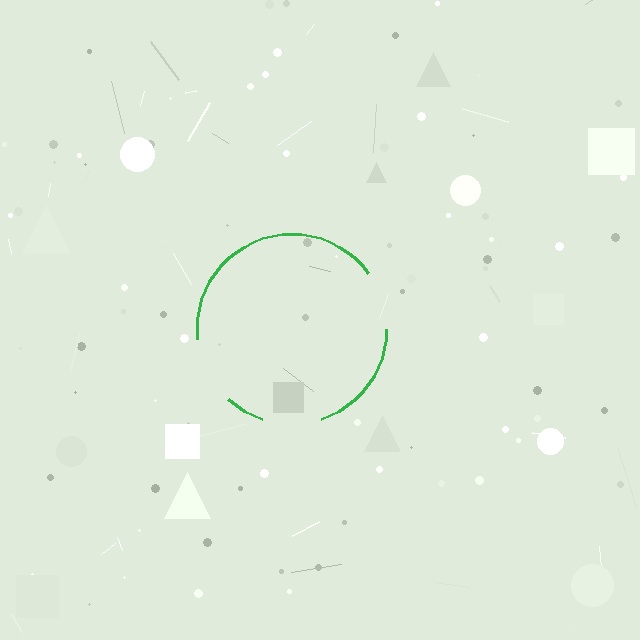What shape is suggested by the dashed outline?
The dashed outline suggests a circle.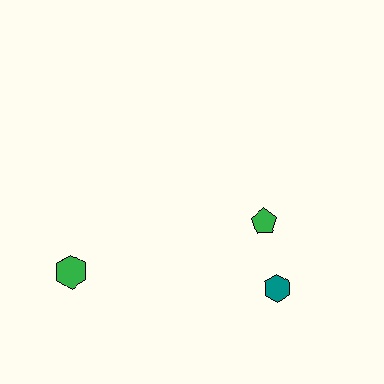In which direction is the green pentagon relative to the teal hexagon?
The green pentagon is above the teal hexagon.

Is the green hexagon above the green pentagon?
No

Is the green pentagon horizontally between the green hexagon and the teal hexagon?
Yes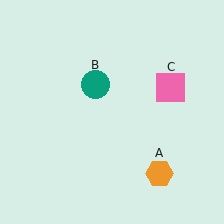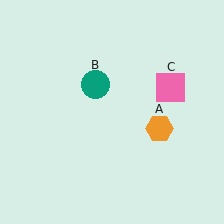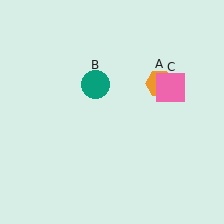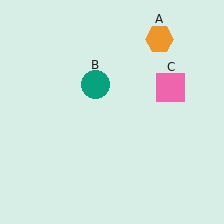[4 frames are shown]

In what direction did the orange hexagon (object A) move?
The orange hexagon (object A) moved up.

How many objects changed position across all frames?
1 object changed position: orange hexagon (object A).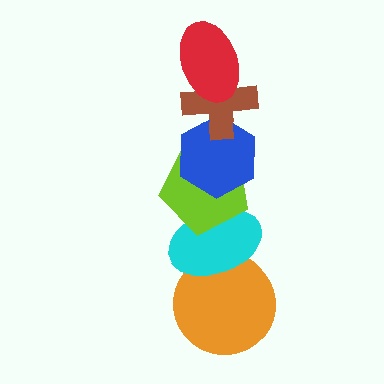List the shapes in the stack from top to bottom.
From top to bottom: the red ellipse, the brown cross, the blue hexagon, the lime pentagon, the cyan ellipse, the orange circle.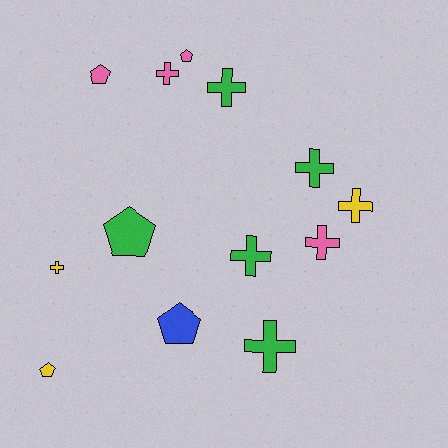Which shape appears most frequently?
Cross, with 8 objects.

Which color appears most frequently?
Green, with 5 objects.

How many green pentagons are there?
There is 1 green pentagon.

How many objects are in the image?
There are 13 objects.